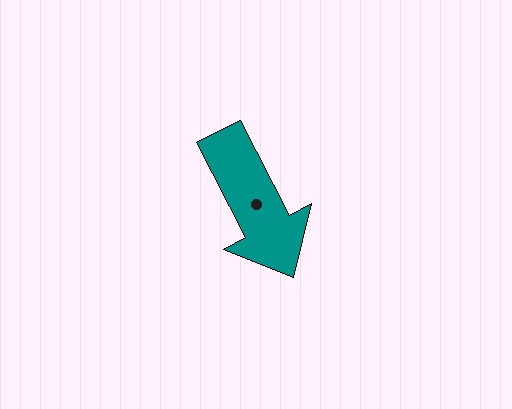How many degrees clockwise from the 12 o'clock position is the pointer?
Approximately 153 degrees.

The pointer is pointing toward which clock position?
Roughly 5 o'clock.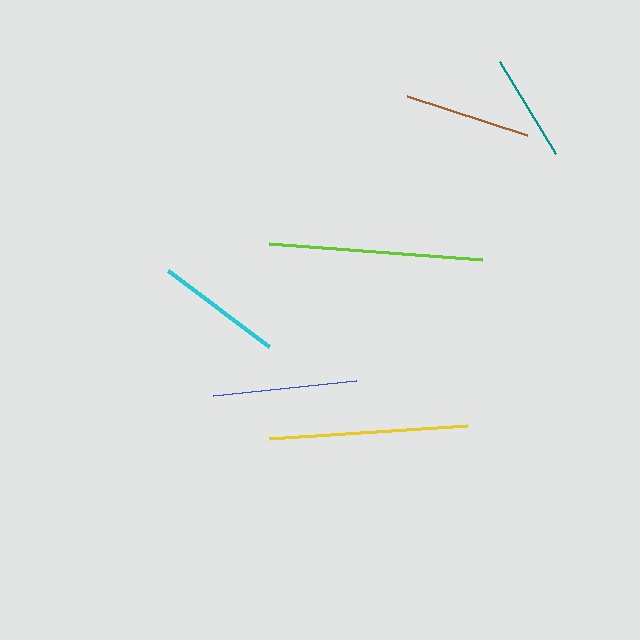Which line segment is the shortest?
The teal line is the shortest at approximately 108 pixels.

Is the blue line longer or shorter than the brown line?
The blue line is longer than the brown line.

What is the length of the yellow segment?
The yellow segment is approximately 199 pixels long.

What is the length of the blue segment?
The blue segment is approximately 144 pixels long.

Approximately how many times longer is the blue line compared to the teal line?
The blue line is approximately 1.3 times the length of the teal line.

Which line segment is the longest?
The lime line is the longest at approximately 214 pixels.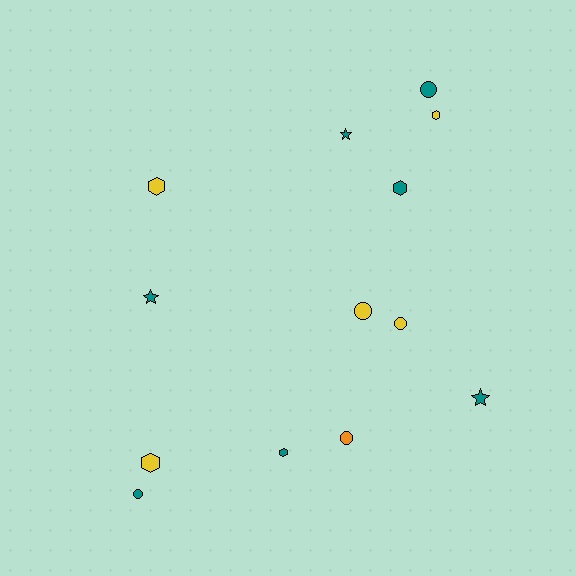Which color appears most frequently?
Teal, with 7 objects.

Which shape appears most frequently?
Hexagon, with 5 objects.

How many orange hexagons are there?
There are no orange hexagons.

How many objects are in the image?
There are 13 objects.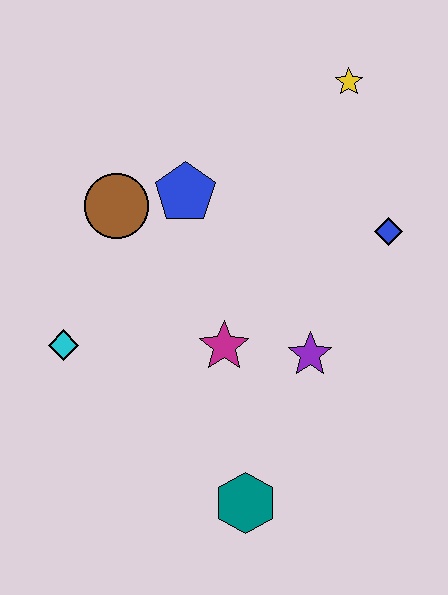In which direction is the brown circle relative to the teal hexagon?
The brown circle is above the teal hexagon.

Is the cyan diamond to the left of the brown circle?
Yes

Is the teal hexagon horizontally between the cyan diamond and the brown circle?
No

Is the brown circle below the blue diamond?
No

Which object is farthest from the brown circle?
The teal hexagon is farthest from the brown circle.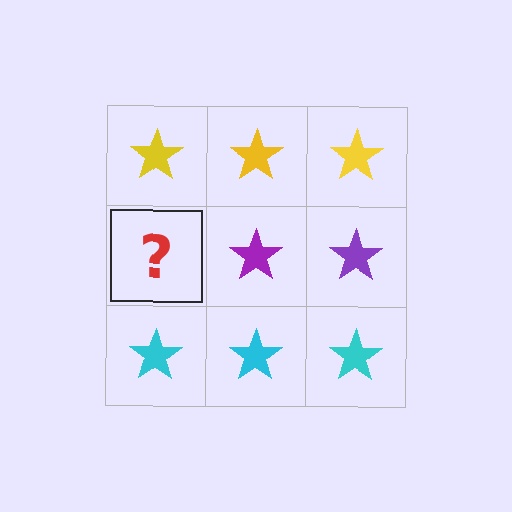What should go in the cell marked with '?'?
The missing cell should contain a purple star.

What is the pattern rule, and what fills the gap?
The rule is that each row has a consistent color. The gap should be filled with a purple star.